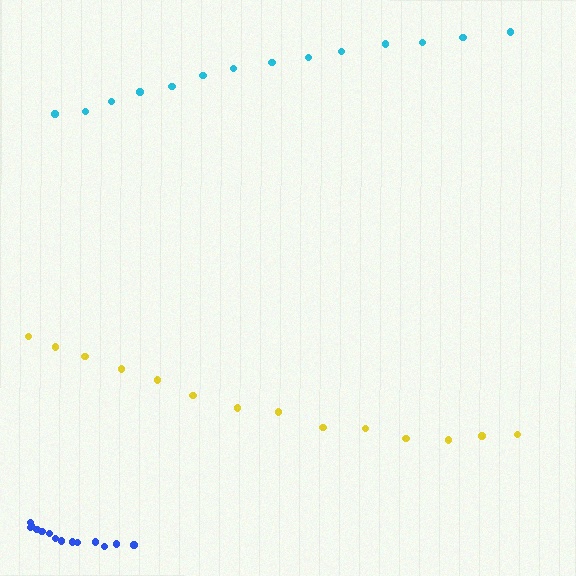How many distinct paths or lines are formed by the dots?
There are 3 distinct paths.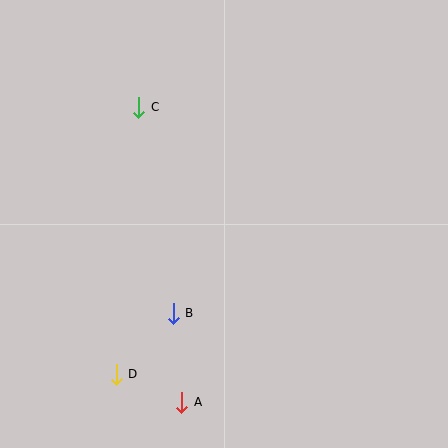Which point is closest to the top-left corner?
Point C is closest to the top-left corner.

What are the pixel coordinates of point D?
Point D is at (116, 374).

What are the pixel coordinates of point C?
Point C is at (139, 108).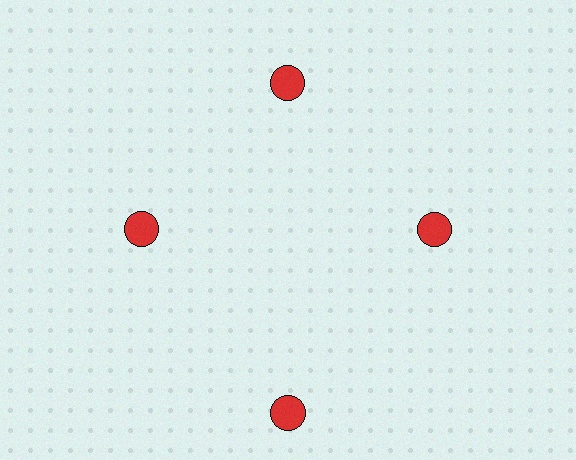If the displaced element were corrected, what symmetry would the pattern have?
It would have 4-fold rotational symmetry — the pattern would map onto itself every 90 degrees.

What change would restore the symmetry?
The symmetry would be restored by moving it inward, back onto the ring so that all 4 circles sit at equal angles and equal distance from the center.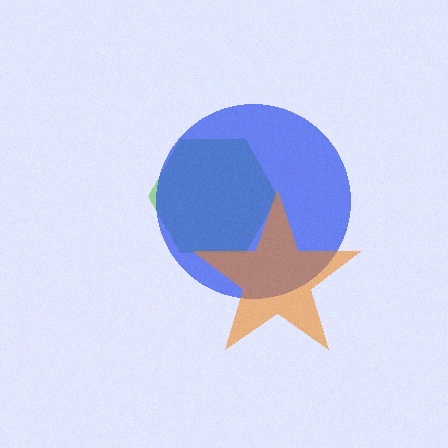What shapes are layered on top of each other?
The layered shapes are: a lime hexagon, a blue circle, an orange star.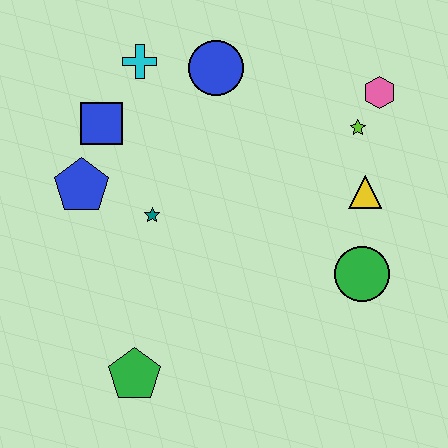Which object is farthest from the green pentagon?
The pink hexagon is farthest from the green pentagon.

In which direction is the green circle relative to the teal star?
The green circle is to the right of the teal star.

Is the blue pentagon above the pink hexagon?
No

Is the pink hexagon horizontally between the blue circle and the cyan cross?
No